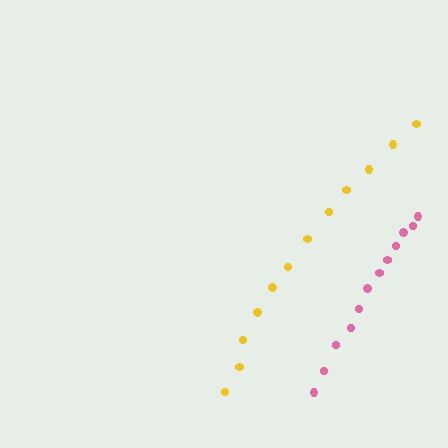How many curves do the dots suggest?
There are 2 distinct paths.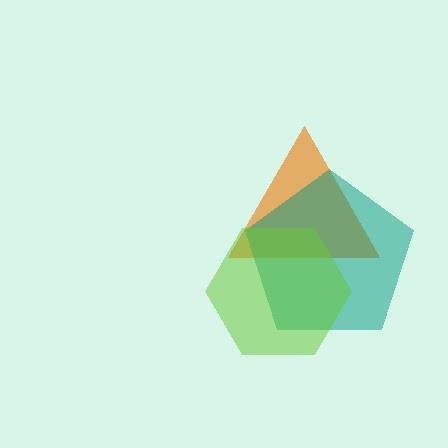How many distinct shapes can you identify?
There are 3 distinct shapes: an orange triangle, a teal pentagon, a lime hexagon.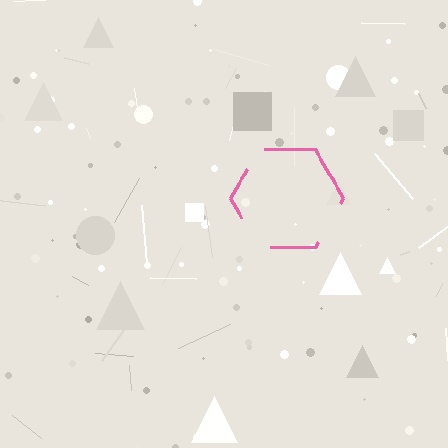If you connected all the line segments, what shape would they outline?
They would outline a hexagon.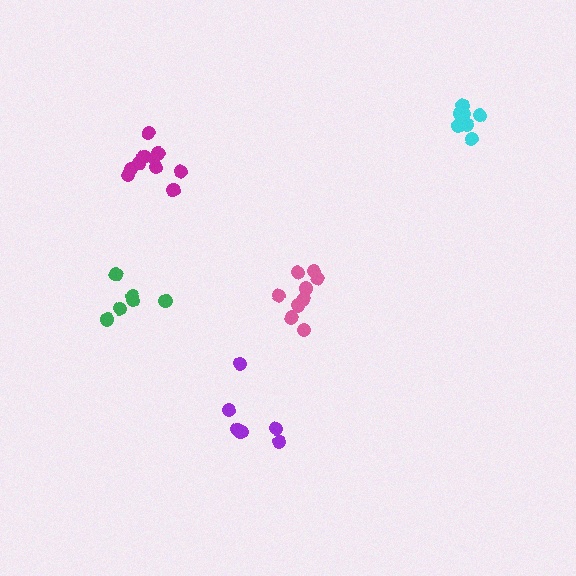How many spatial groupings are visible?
There are 5 spatial groupings.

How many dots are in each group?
Group 1: 10 dots, Group 2: 9 dots, Group 3: 6 dots, Group 4: 6 dots, Group 5: 7 dots (38 total).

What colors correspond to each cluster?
The clusters are colored: magenta, pink, purple, green, cyan.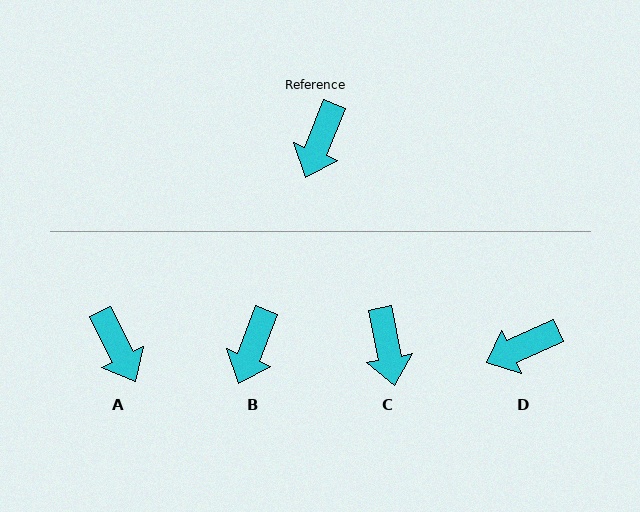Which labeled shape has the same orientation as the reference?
B.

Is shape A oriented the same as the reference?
No, it is off by about 49 degrees.